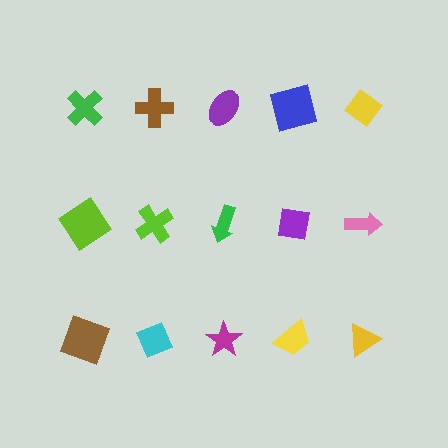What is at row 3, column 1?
A brown square.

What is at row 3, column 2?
A cyan diamond.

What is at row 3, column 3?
A magenta star.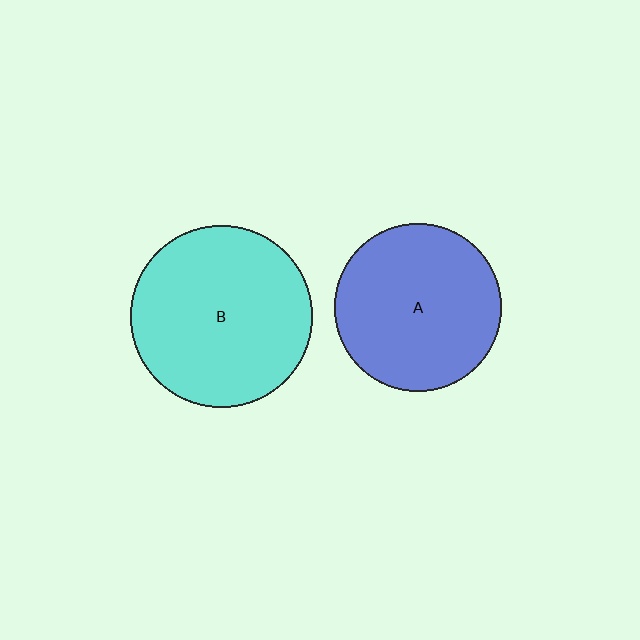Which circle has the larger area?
Circle B (cyan).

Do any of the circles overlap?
No, none of the circles overlap.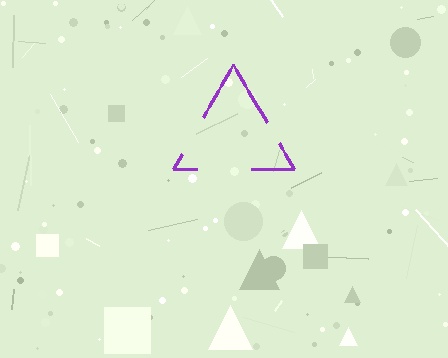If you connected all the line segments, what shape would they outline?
They would outline a triangle.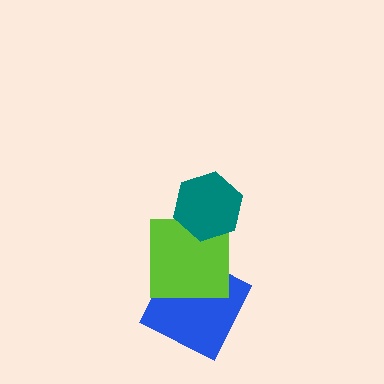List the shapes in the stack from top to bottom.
From top to bottom: the teal hexagon, the lime square, the blue square.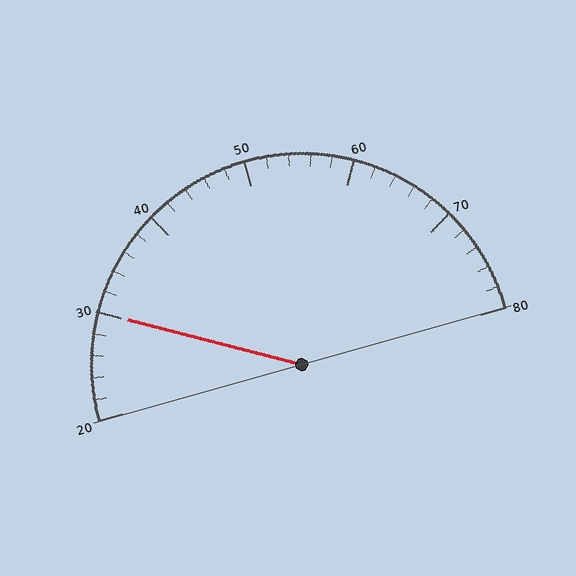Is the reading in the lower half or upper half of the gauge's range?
The reading is in the lower half of the range (20 to 80).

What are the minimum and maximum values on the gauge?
The gauge ranges from 20 to 80.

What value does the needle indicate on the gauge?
The needle indicates approximately 30.